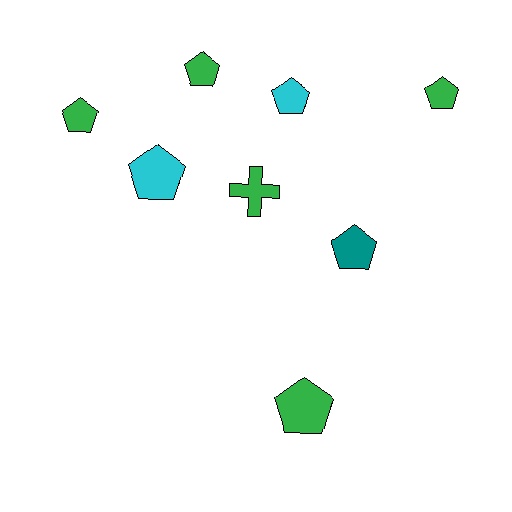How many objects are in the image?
There are 8 objects.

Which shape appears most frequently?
Pentagon, with 7 objects.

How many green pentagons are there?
There are 4 green pentagons.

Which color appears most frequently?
Green, with 5 objects.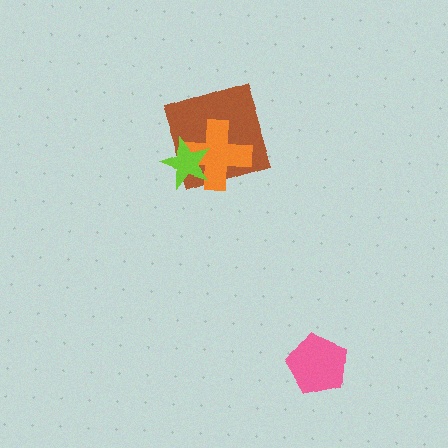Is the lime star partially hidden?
No, no other shape covers it.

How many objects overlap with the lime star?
2 objects overlap with the lime star.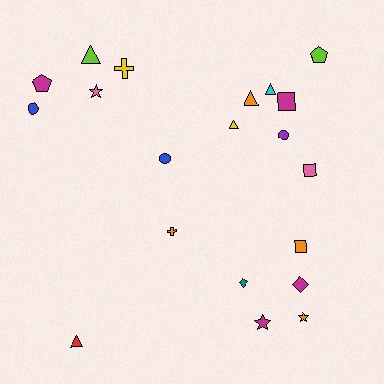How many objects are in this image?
There are 20 objects.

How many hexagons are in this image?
There are no hexagons.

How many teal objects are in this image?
There is 1 teal object.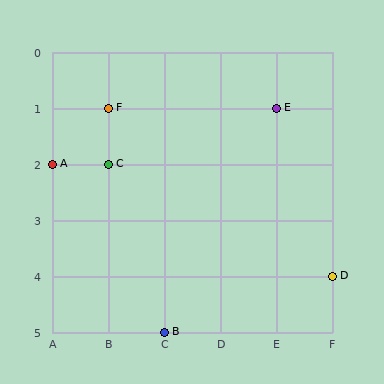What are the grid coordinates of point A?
Point A is at grid coordinates (A, 2).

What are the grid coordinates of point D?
Point D is at grid coordinates (F, 4).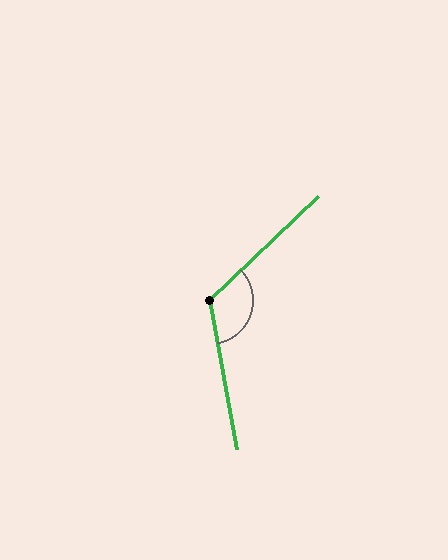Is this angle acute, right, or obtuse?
It is obtuse.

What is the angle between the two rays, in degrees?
Approximately 124 degrees.